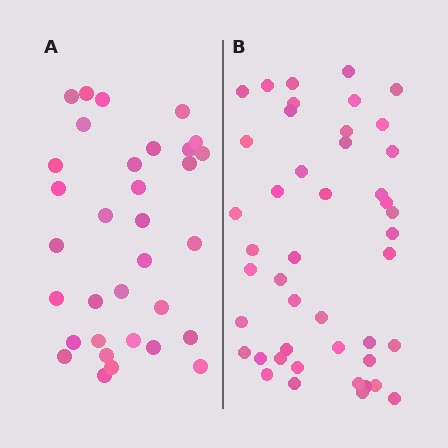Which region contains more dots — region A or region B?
Region B (the right region) has more dots.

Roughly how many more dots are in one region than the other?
Region B has roughly 12 or so more dots than region A.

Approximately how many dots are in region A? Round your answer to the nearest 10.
About 30 dots. (The exact count is 33, which rounds to 30.)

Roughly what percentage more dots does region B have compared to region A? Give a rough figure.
About 35% more.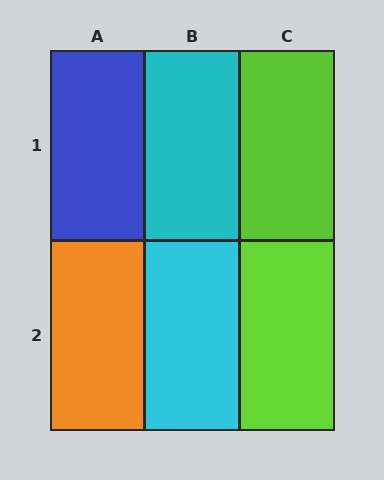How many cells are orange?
1 cell is orange.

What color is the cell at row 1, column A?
Blue.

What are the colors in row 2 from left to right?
Orange, cyan, lime.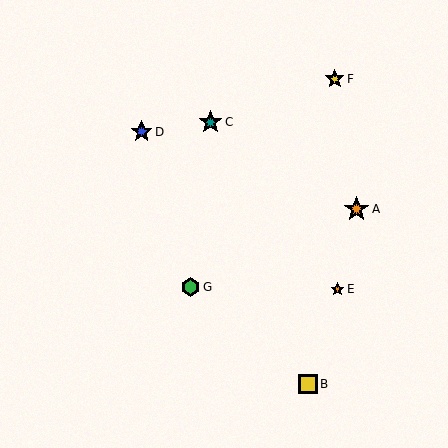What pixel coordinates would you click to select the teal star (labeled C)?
Click at (211, 122) to select the teal star C.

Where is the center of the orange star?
The center of the orange star is at (356, 209).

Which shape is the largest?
The orange star (labeled A) is the largest.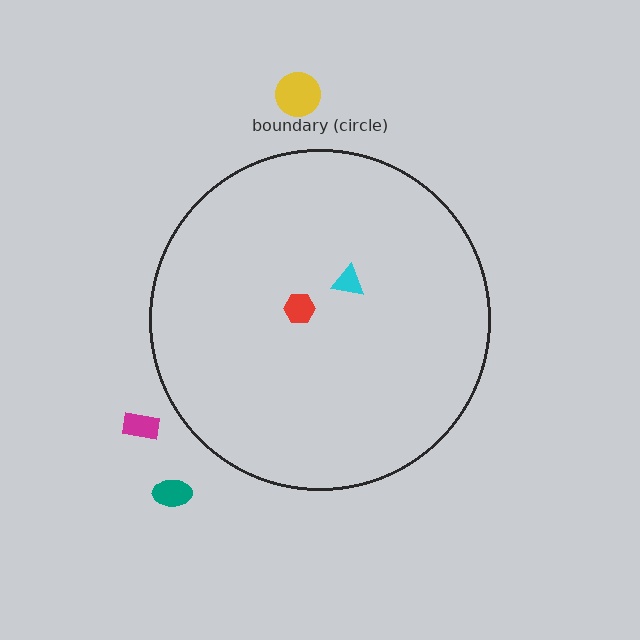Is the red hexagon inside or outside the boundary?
Inside.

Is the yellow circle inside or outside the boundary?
Outside.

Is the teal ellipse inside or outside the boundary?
Outside.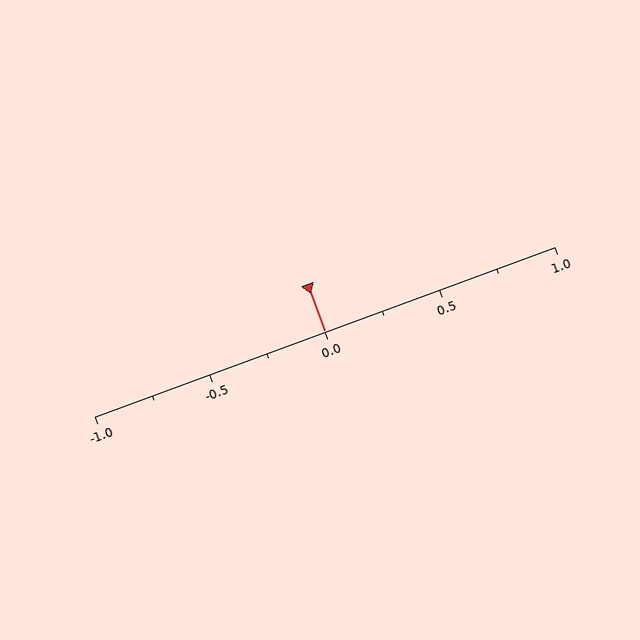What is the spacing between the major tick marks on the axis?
The major ticks are spaced 0.5 apart.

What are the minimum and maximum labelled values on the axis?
The axis runs from -1.0 to 1.0.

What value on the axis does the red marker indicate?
The marker indicates approximately 0.